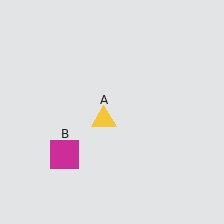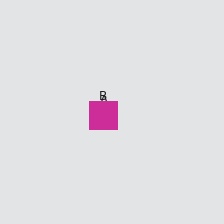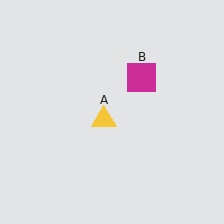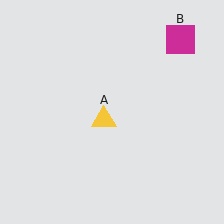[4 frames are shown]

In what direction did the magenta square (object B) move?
The magenta square (object B) moved up and to the right.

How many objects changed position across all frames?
1 object changed position: magenta square (object B).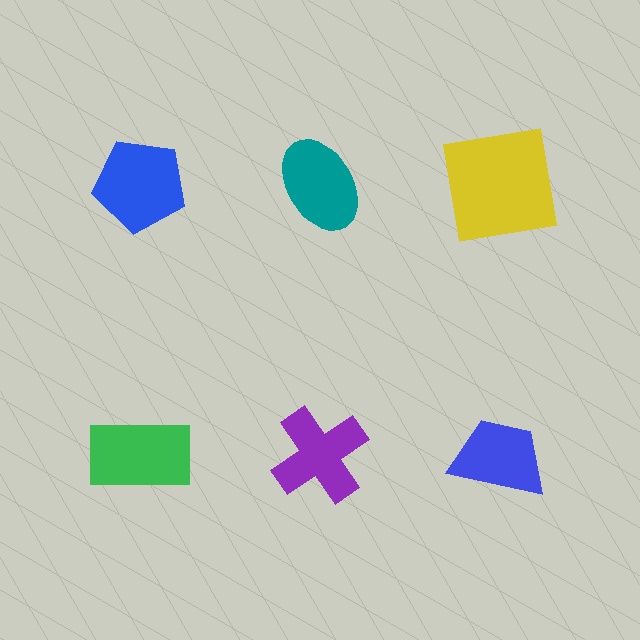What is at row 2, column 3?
A blue trapezoid.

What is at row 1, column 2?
A teal ellipse.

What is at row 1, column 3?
A yellow square.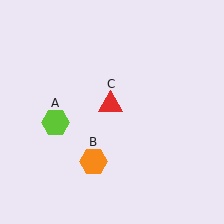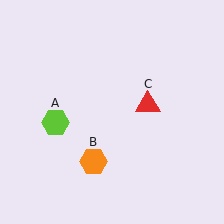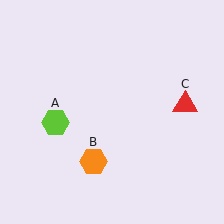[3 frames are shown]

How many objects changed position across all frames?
1 object changed position: red triangle (object C).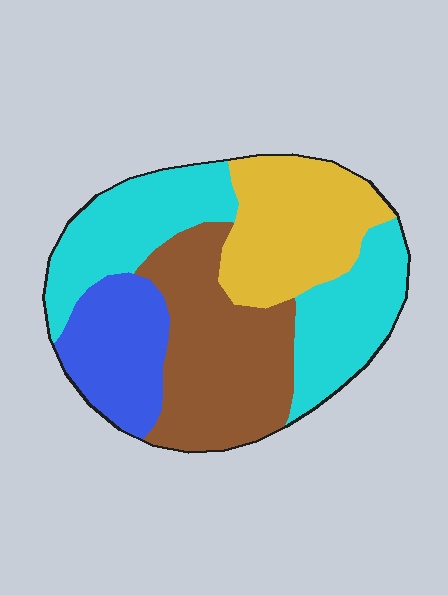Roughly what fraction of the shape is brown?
Brown takes up about one quarter (1/4) of the shape.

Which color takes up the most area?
Cyan, at roughly 35%.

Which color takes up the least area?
Blue, at roughly 15%.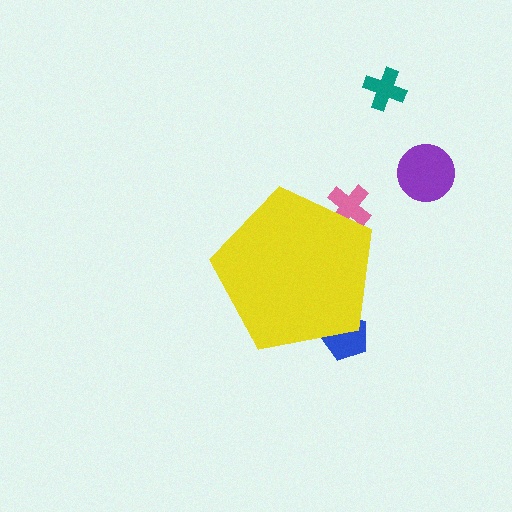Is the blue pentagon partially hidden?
Yes, the blue pentagon is partially hidden behind the yellow pentagon.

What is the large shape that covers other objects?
A yellow pentagon.